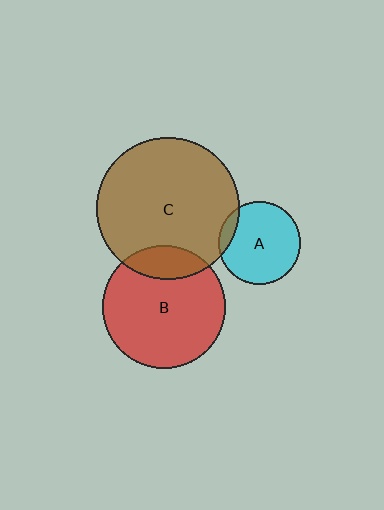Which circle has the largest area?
Circle C (brown).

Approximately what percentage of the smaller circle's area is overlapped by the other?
Approximately 15%.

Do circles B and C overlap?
Yes.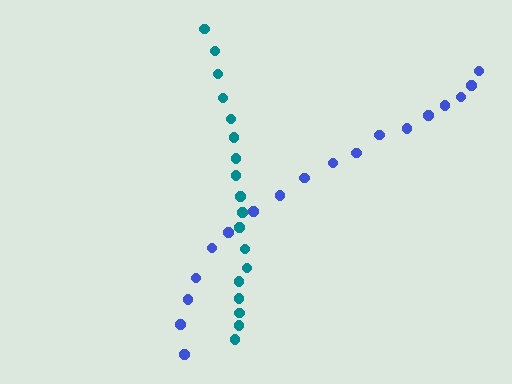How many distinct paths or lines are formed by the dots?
There are 2 distinct paths.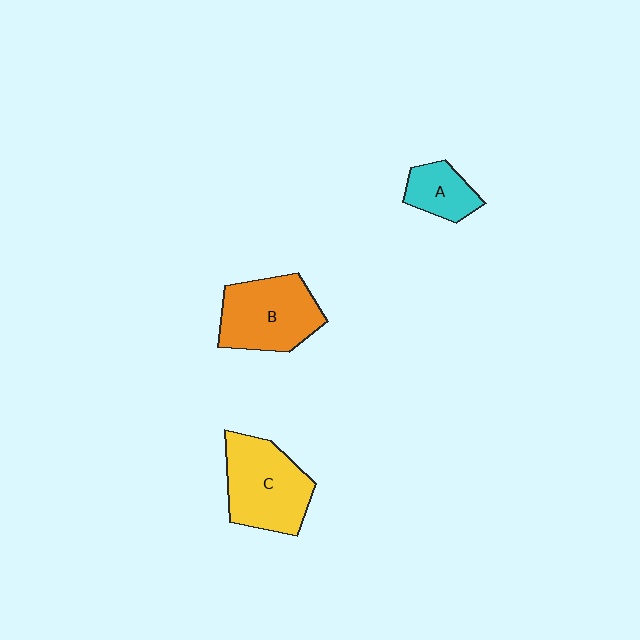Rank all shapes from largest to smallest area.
From largest to smallest: C (yellow), B (orange), A (cyan).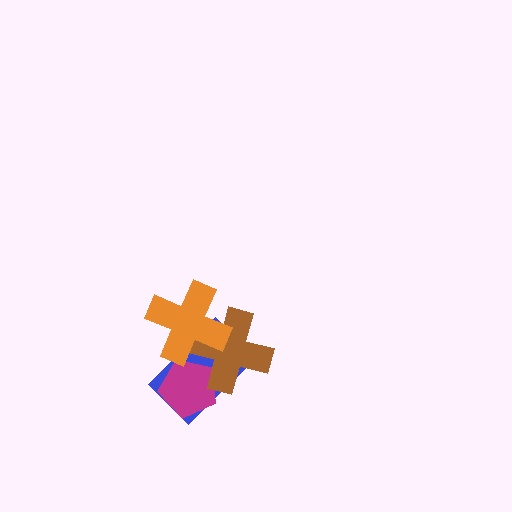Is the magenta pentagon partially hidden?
Yes, it is partially covered by another shape.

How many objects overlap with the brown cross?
3 objects overlap with the brown cross.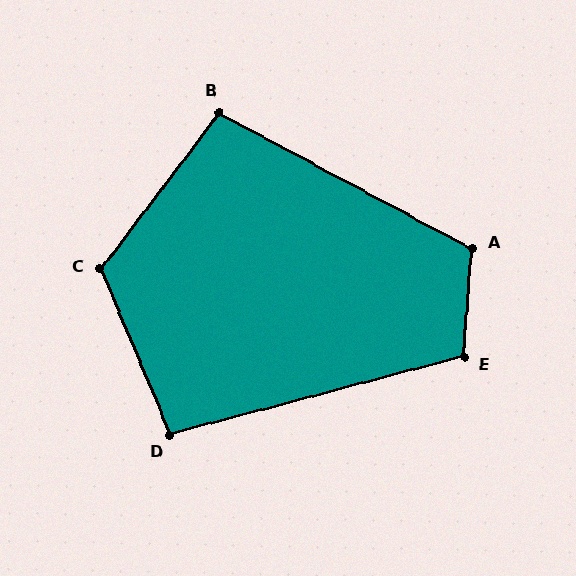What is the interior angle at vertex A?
Approximately 114 degrees (obtuse).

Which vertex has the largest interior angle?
C, at approximately 120 degrees.